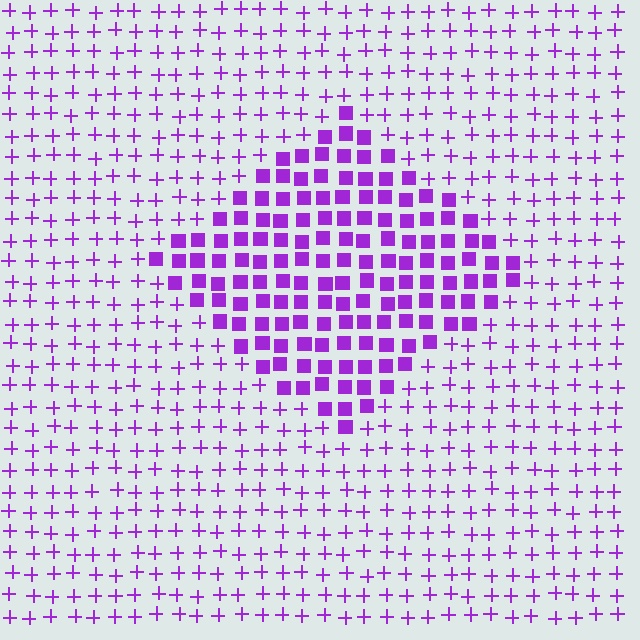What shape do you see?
I see a diamond.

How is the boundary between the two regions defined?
The boundary is defined by a change in element shape: squares inside vs. plus signs outside. All elements share the same color and spacing.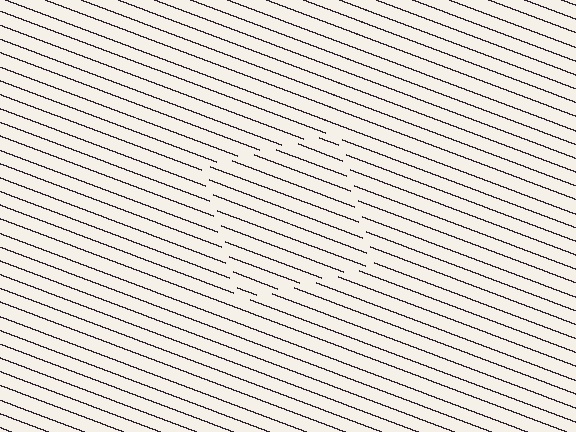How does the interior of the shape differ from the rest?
The interior of the shape contains the same grating, shifted by half a period — the contour is defined by the phase discontinuity where line-ends from the inner and outer gratings abut.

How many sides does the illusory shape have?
4 sides — the line-ends trace a square.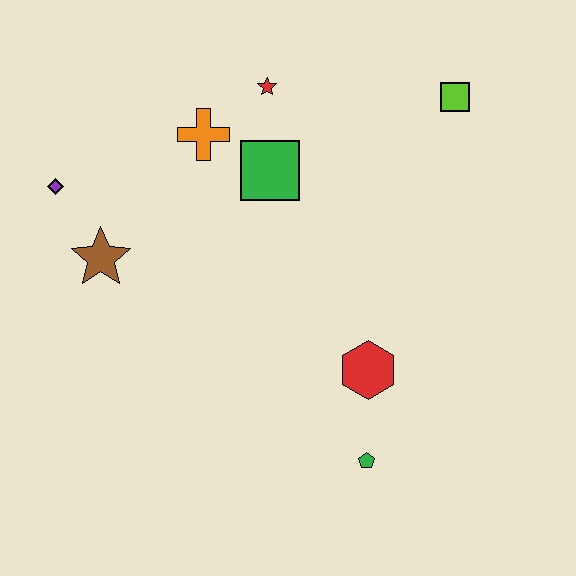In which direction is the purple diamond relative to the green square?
The purple diamond is to the left of the green square.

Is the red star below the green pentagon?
No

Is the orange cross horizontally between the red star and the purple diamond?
Yes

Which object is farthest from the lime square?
The purple diamond is farthest from the lime square.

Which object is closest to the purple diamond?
The brown star is closest to the purple diamond.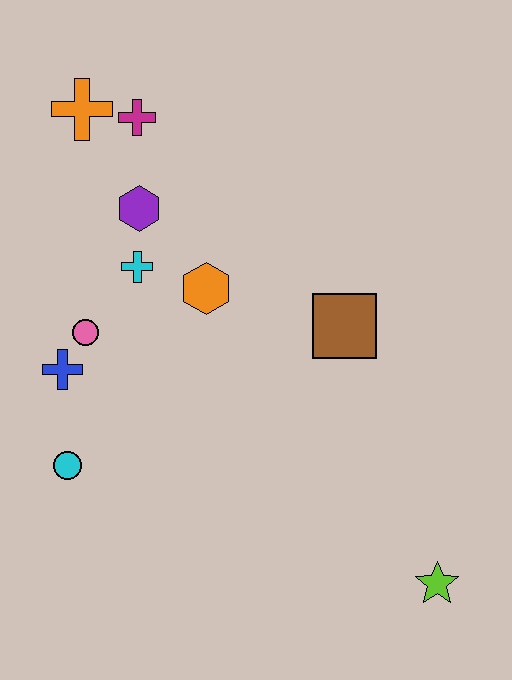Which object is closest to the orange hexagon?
The cyan cross is closest to the orange hexagon.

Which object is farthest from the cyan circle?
The lime star is farthest from the cyan circle.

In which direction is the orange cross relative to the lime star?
The orange cross is above the lime star.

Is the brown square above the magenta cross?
No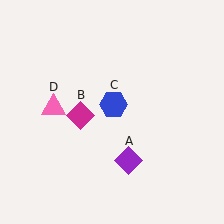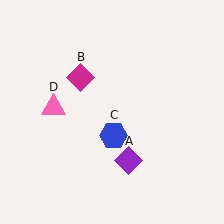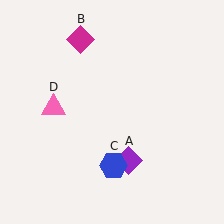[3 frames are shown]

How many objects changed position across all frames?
2 objects changed position: magenta diamond (object B), blue hexagon (object C).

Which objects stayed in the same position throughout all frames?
Purple diamond (object A) and pink triangle (object D) remained stationary.